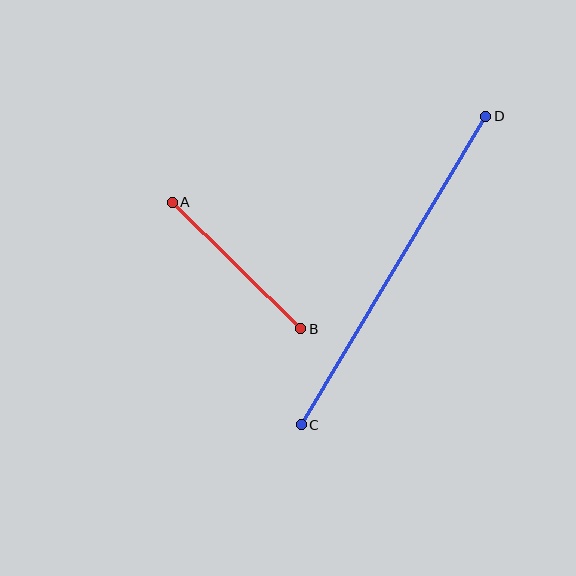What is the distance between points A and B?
The distance is approximately 180 pixels.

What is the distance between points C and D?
The distance is approximately 359 pixels.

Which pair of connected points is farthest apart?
Points C and D are farthest apart.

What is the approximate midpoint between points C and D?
The midpoint is at approximately (394, 270) pixels.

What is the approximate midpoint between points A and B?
The midpoint is at approximately (237, 265) pixels.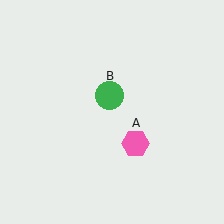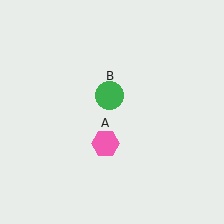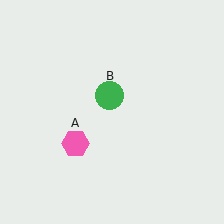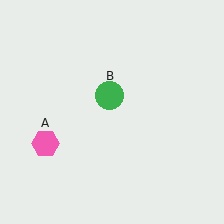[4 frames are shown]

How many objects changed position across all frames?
1 object changed position: pink hexagon (object A).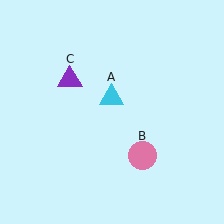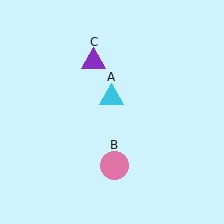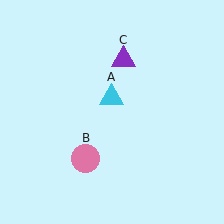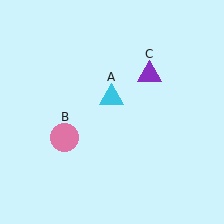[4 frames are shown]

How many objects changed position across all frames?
2 objects changed position: pink circle (object B), purple triangle (object C).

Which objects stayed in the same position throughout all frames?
Cyan triangle (object A) remained stationary.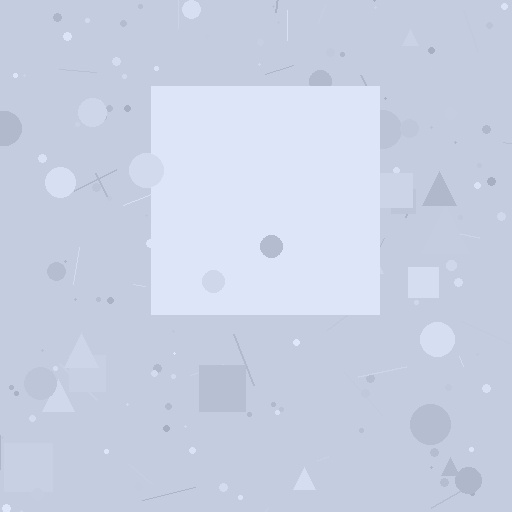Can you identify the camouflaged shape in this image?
The camouflaged shape is a square.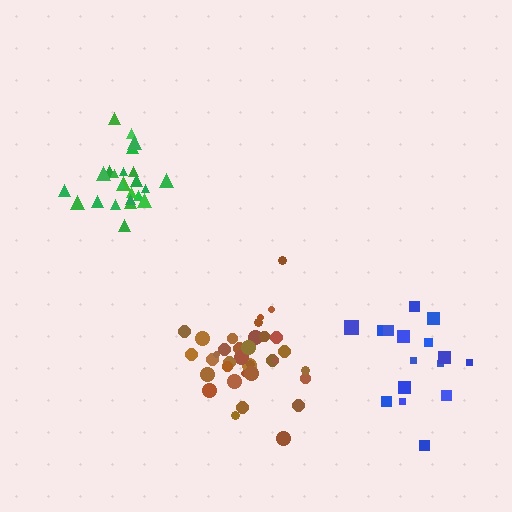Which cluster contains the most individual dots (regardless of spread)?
Brown (35).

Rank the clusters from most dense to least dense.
green, brown, blue.